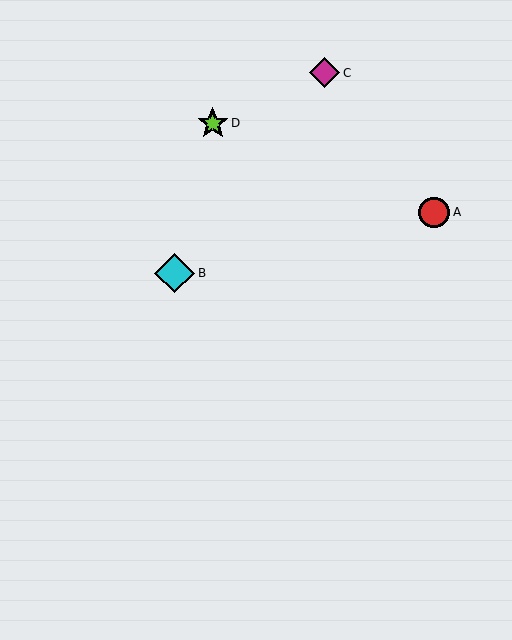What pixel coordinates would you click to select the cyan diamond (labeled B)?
Click at (175, 273) to select the cyan diamond B.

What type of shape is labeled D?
Shape D is a lime star.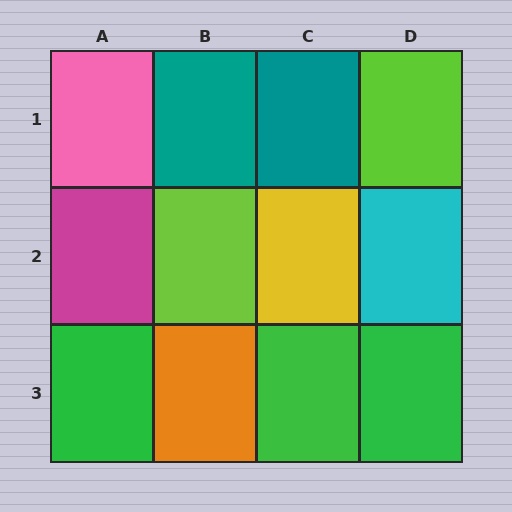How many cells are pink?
1 cell is pink.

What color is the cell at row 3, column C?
Green.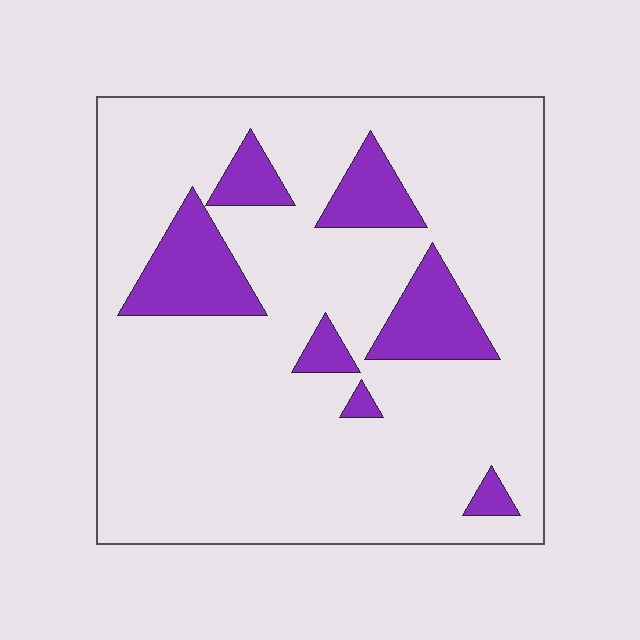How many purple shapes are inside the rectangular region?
7.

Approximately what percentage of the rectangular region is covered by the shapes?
Approximately 15%.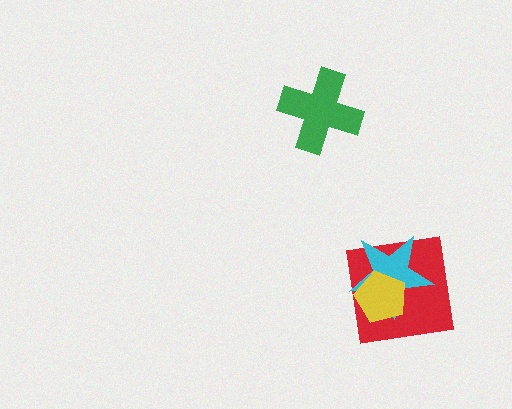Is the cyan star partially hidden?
Yes, it is partially covered by another shape.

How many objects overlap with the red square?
2 objects overlap with the red square.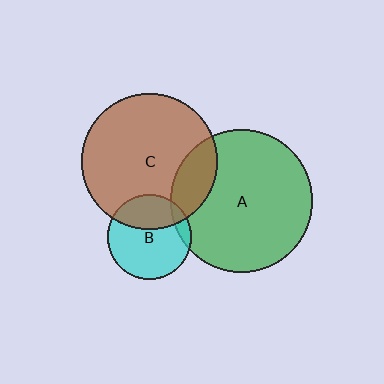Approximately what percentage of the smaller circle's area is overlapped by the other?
Approximately 20%.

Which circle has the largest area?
Circle A (green).